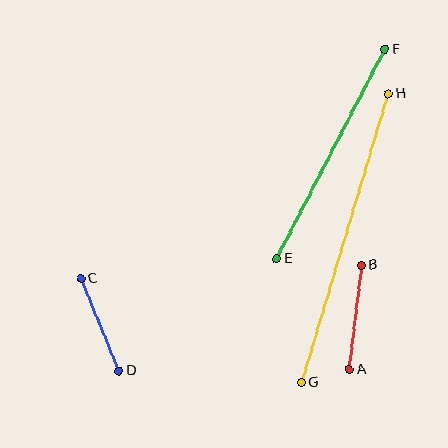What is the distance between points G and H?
The distance is approximately 302 pixels.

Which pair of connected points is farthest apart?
Points G and H are farthest apart.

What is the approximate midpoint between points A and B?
The midpoint is at approximately (355, 318) pixels.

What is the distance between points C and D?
The distance is approximately 100 pixels.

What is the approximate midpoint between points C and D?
The midpoint is at approximately (100, 325) pixels.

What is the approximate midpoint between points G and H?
The midpoint is at approximately (345, 238) pixels.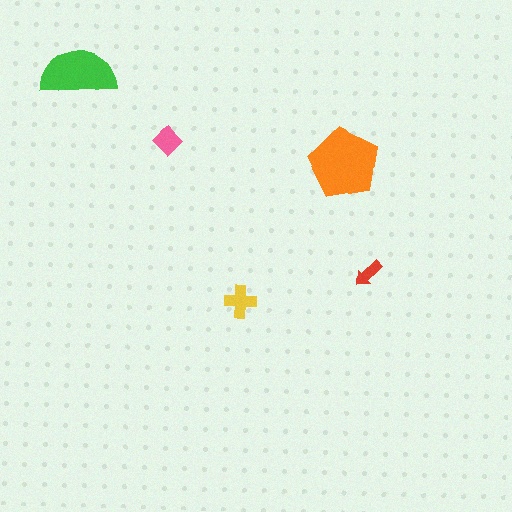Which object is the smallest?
The red arrow.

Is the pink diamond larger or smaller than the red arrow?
Larger.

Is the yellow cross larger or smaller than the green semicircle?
Smaller.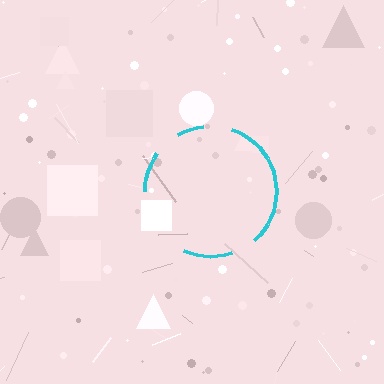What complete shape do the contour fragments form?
The contour fragments form a circle.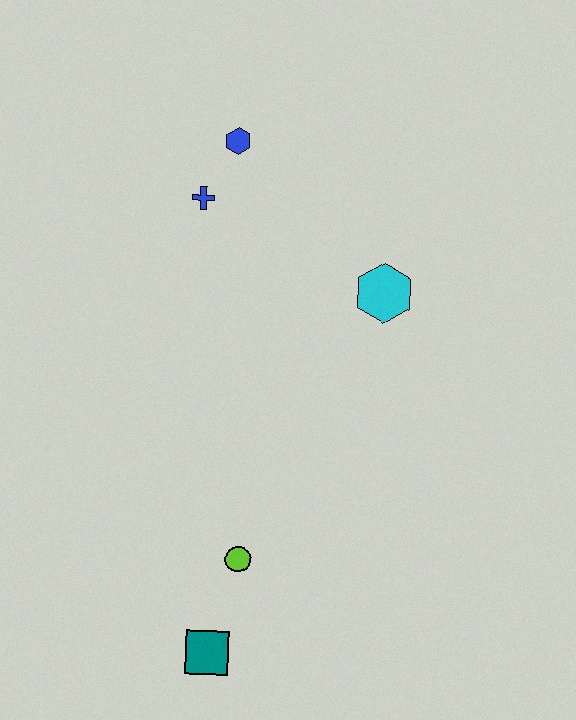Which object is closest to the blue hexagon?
The blue cross is closest to the blue hexagon.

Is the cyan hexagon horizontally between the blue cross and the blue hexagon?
No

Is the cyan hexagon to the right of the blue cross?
Yes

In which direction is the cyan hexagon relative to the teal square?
The cyan hexagon is above the teal square.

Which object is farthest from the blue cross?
The teal square is farthest from the blue cross.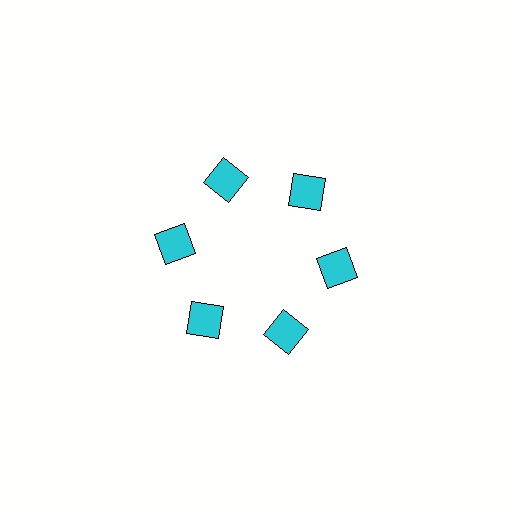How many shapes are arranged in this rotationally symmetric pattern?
There are 6 shapes, arranged in 6 groups of 1.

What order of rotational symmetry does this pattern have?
This pattern has 6-fold rotational symmetry.